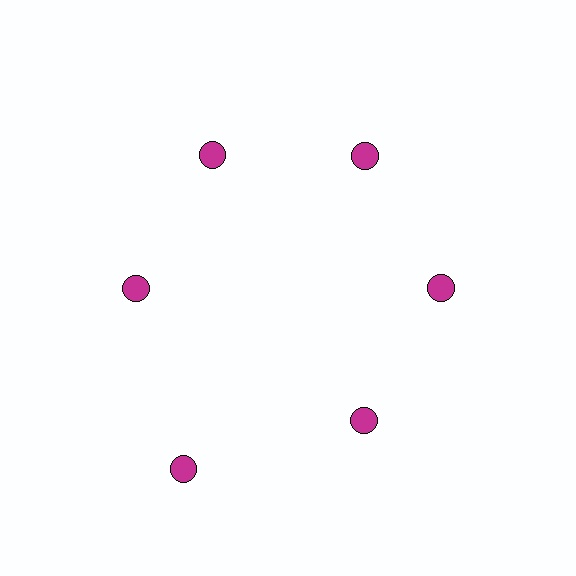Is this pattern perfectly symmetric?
No. The 6 magenta circles are arranged in a ring, but one element near the 7 o'clock position is pushed outward from the center, breaking the 6-fold rotational symmetry.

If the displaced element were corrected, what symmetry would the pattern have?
It would have 6-fold rotational symmetry — the pattern would map onto itself every 60 degrees.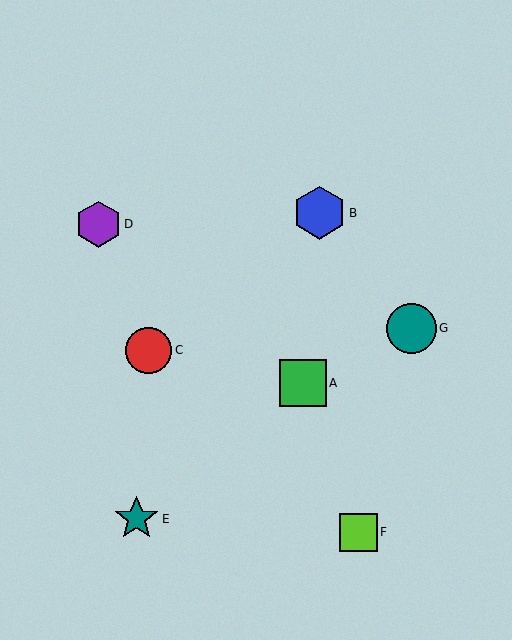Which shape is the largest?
The blue hexagon (labeled B) is the largest.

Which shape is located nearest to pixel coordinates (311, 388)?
The green square (labeled A) at (303, 383) is nearest to that location.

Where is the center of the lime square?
The center of the lime square is at (358, 532).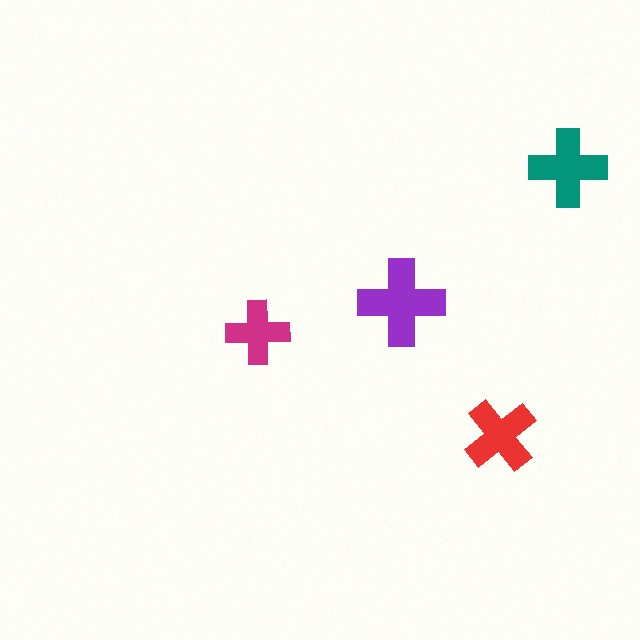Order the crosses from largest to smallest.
the purple one, the teal one, the red one, the magenta one.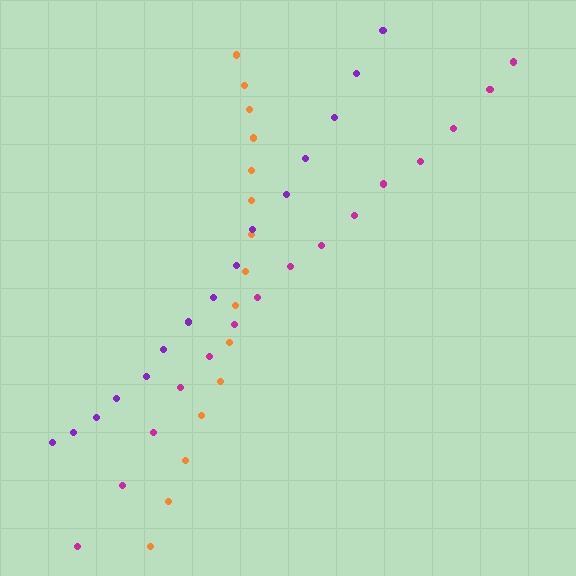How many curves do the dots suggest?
There are 3 distinct paths.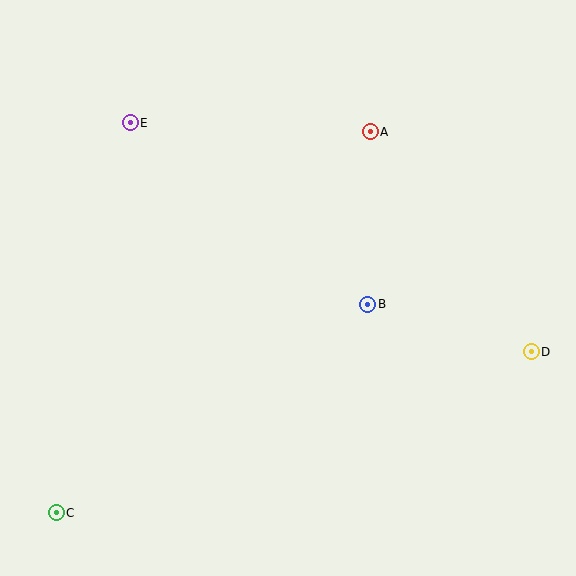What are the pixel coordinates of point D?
Point D is at (531, 352).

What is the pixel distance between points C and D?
The distance between C and D is 502 pixels.